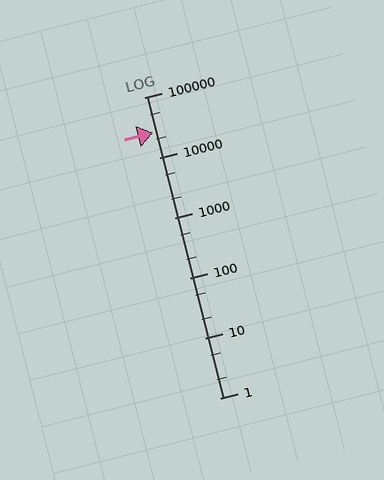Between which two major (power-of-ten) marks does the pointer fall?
The pointer is between 10000 and 100000.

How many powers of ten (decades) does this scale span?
The scale spans 5 decades, from 1 to 100000.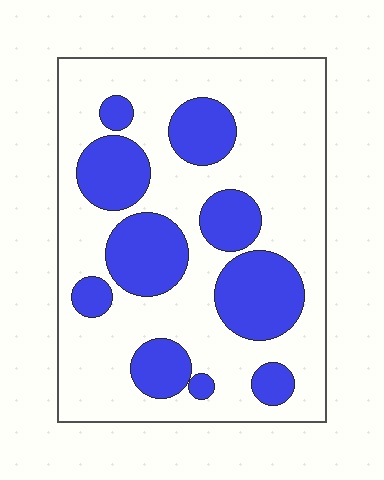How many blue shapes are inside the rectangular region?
10.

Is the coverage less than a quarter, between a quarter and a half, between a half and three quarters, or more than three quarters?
Between a quarter and a half.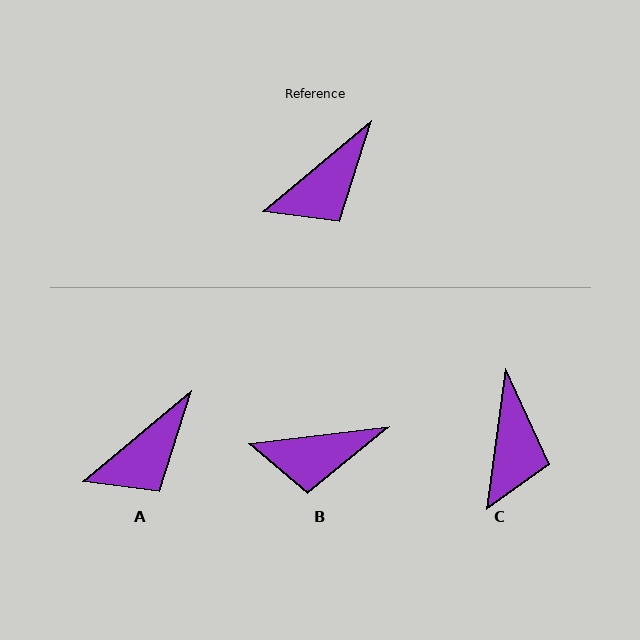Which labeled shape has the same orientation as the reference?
A.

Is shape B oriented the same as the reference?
No, it is off by about 33 degrees.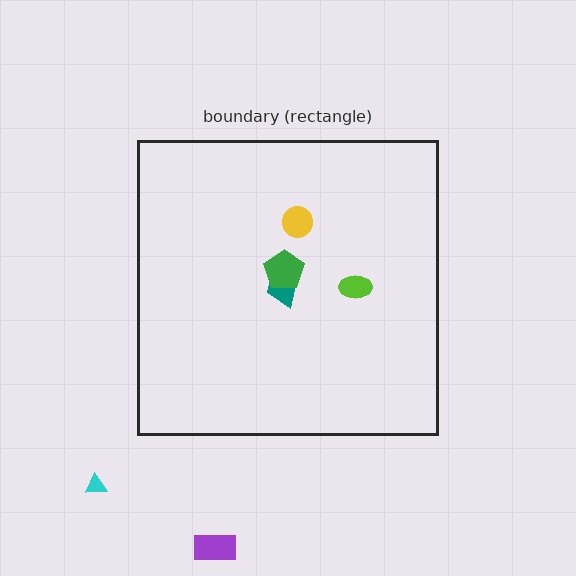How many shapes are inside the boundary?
4 inside, 2 outside.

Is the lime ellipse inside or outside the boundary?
Inside.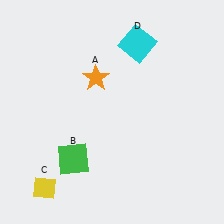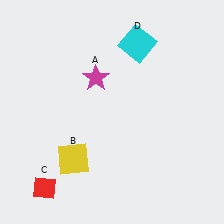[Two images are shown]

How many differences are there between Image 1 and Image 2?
There are 3 differences between the two images.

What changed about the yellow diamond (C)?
In Image 1, C is yellow. In Image 2, it changed to red.